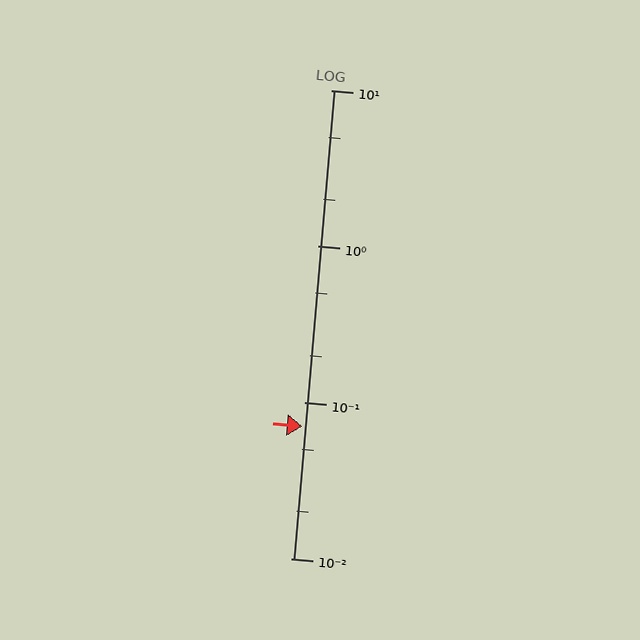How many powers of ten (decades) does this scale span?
The scale spans 3 decades, from 0.01 to 10.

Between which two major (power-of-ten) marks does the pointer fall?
The pointer is between 0.01 and 0.1.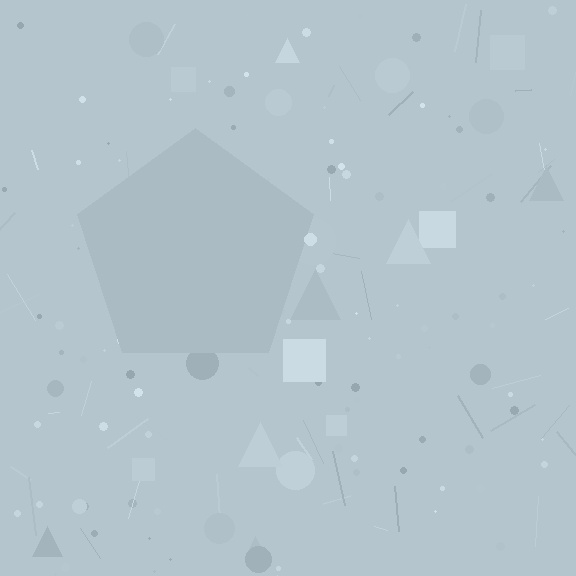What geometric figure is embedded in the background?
A pentagon is embedded in the background.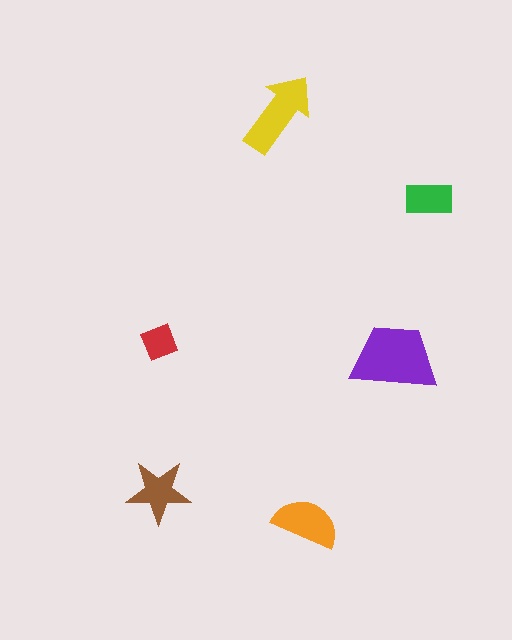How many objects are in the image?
There are 6 objects in the image.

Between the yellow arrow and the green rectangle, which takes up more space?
The yellow arrow.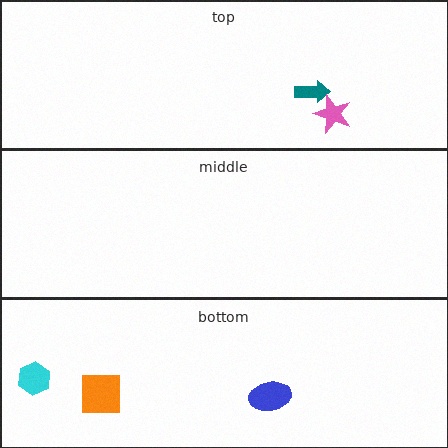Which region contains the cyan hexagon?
The bottom region.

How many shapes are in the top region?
2.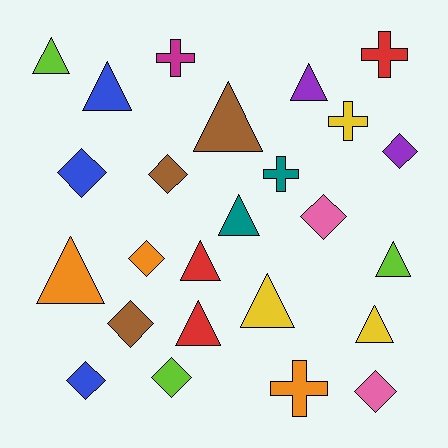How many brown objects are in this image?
There are 3 brown objects.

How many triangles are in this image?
There are 11 triangles.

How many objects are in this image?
There are 25 objects.